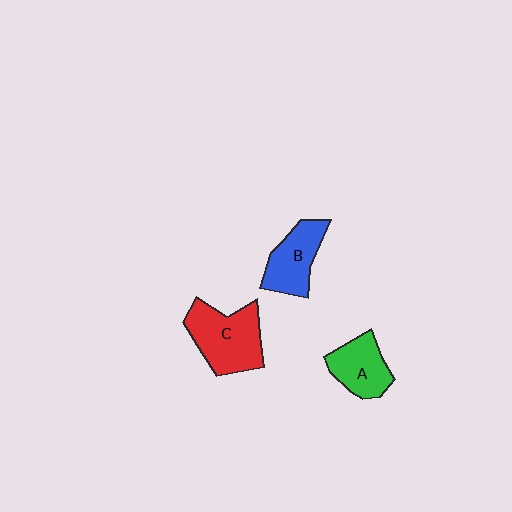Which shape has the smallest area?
Shape A (green).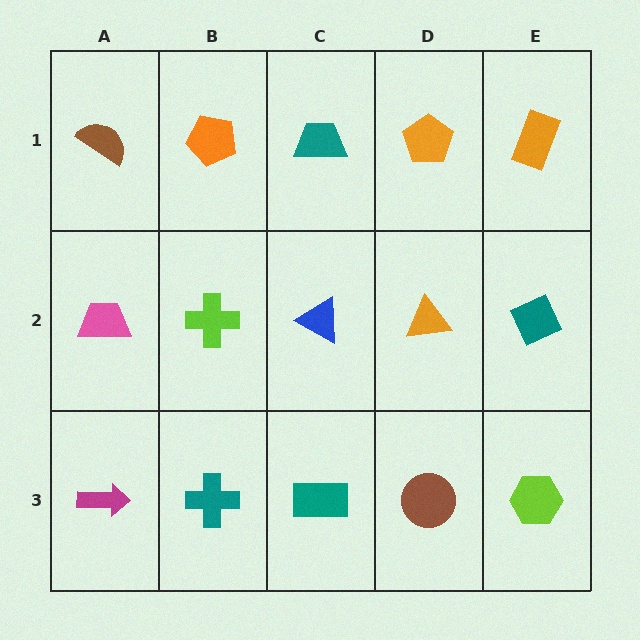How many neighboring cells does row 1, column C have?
3.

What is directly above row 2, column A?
A brown semicircle.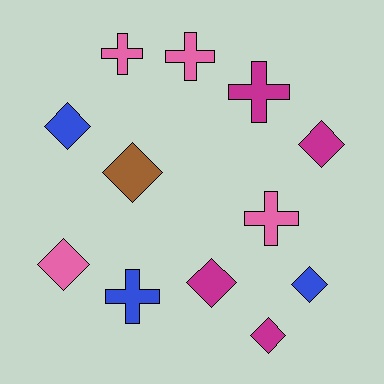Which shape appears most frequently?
Diamond, with 7 objects.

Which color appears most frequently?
Magenta, with 4 objects.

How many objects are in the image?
There are 12 objects.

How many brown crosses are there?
There are no brown crosses.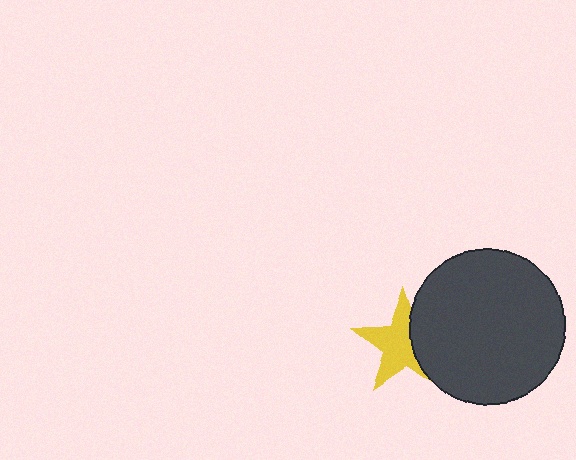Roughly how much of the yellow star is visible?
Most of it is visible (roughly 65%).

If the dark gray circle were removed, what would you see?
You would see the complete yellow star.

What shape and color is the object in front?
The object in front is a dark gray circle.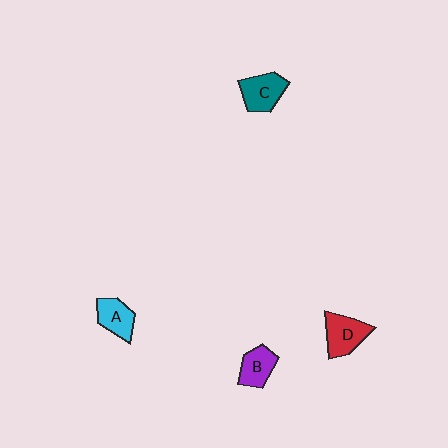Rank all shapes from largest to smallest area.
From largest to smallest: D (red), C (teal), B (purple), A (cyan).